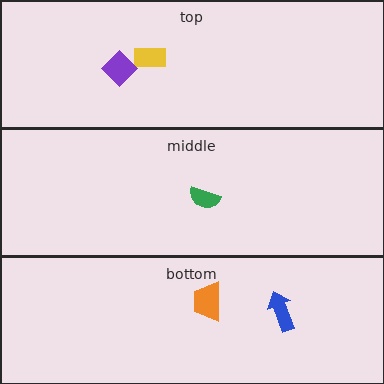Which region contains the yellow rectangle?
The top region.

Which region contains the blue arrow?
The bottom region.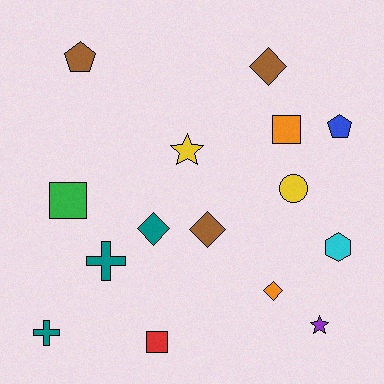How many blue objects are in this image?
There is 1 blue object.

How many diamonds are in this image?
There are 4 diamonds.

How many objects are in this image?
There are 15 objects.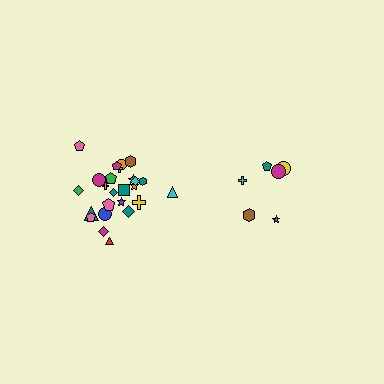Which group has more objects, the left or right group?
The left group.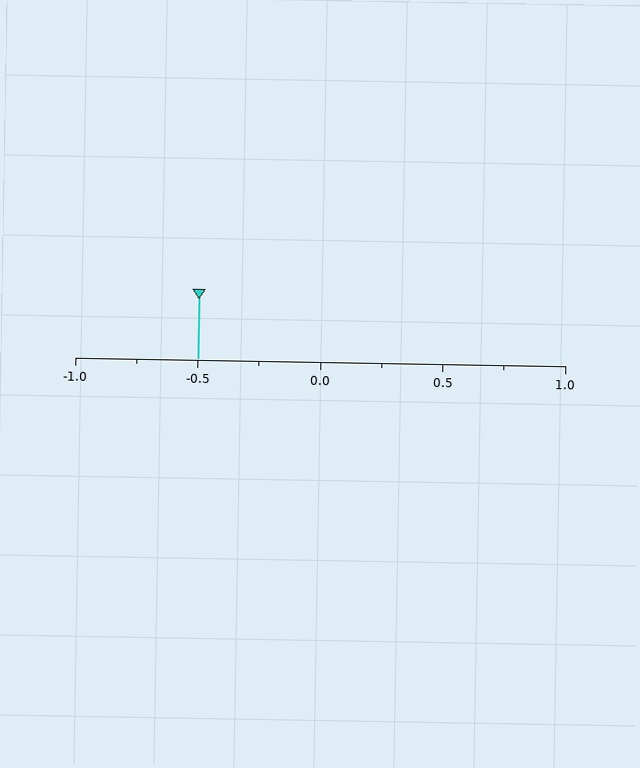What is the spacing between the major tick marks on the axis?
The major ticks are spaced 0.5 apart.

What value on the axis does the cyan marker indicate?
The marker indicates approximately -0.5.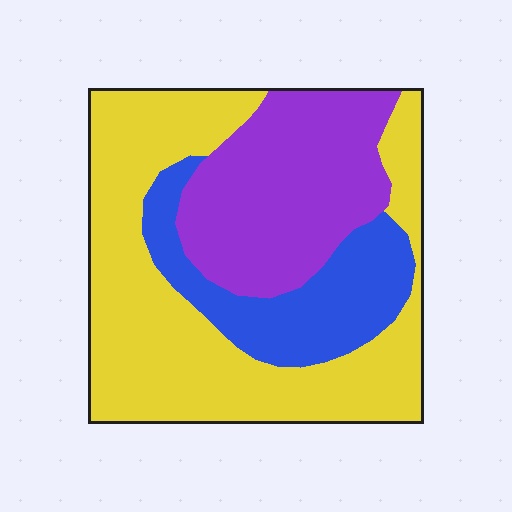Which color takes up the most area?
Yellow, at roughly 50%.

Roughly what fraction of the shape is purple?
Purple covers 29% of the shape.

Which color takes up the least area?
Blue, at roughly 20%.